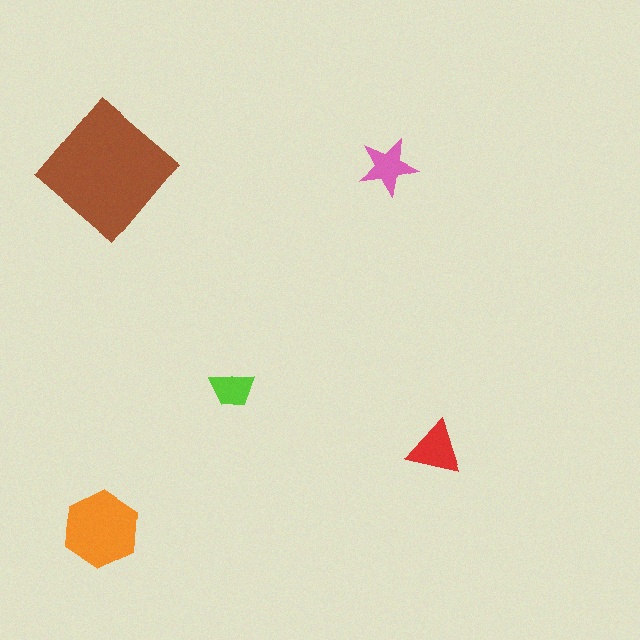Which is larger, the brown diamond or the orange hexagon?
The brown diamond.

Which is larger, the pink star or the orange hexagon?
The orange hexagon.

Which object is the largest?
The brown diamond.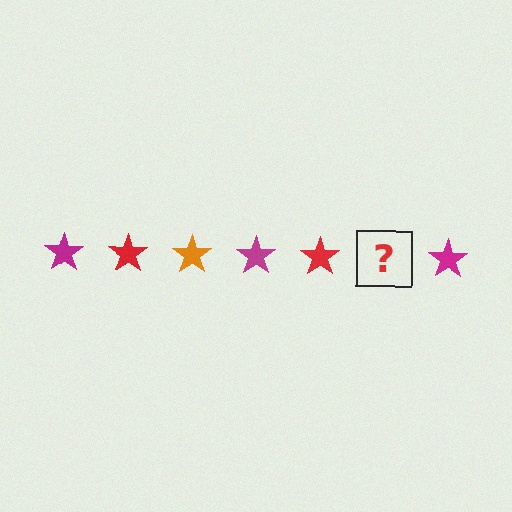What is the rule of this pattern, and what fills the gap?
The rule is that the pattern cycles through magenta, red, orange stars. The gap should be filled with an orange star.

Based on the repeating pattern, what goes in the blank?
The blank should be an orange star.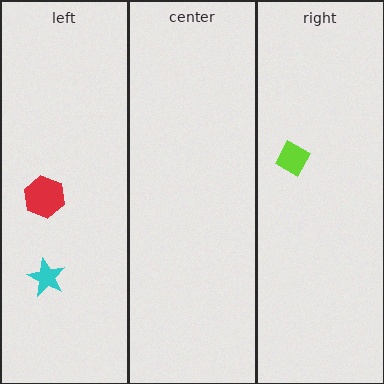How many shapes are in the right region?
1.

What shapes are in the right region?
The lime diamond.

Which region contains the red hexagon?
The left region.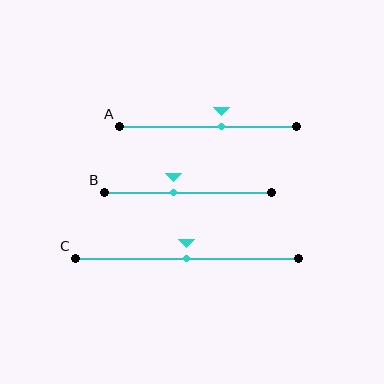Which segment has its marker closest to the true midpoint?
Segment C has its marker closest to the true midpoint.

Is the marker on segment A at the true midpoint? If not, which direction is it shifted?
No, the marker on segment A is shifted to the right by about 8% of the segment length.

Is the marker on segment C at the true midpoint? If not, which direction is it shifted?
Yes, the marker on segment C is at the true midpoint.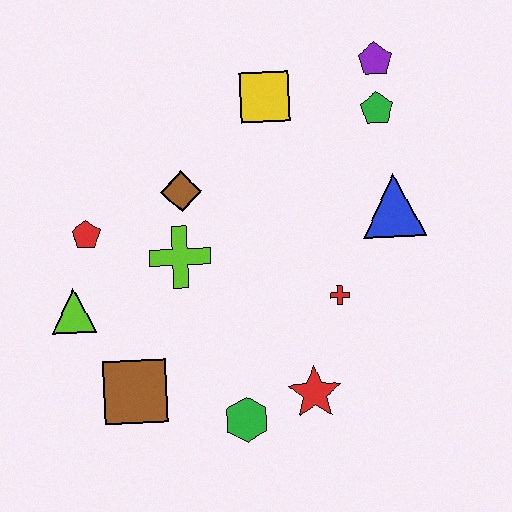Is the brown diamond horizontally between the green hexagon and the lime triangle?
Yes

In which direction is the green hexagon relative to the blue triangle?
The green hexagon is below the blue triangle.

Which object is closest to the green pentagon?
The purple pentagon is closest to the green pentagon.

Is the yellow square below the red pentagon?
No